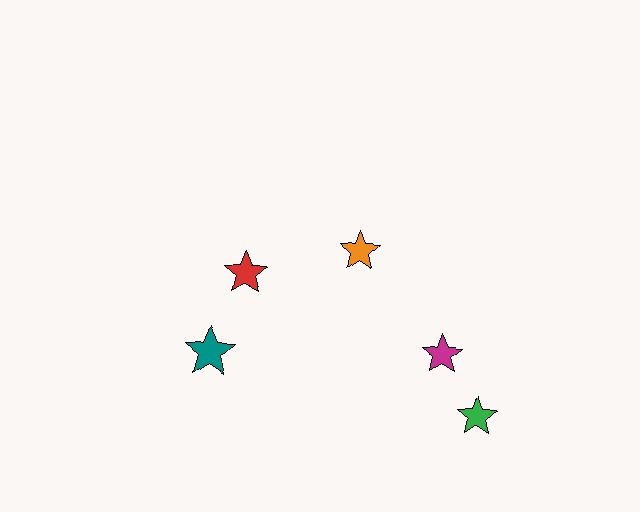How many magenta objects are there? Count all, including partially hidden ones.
There is 1 magenta object.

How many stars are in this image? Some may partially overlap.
There are 5 stars.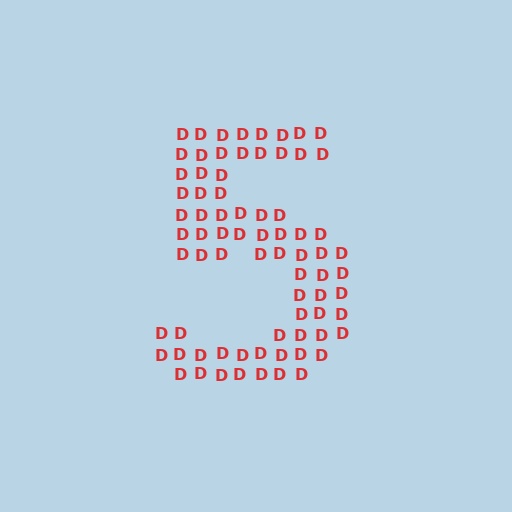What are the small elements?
The small elements are letter D's.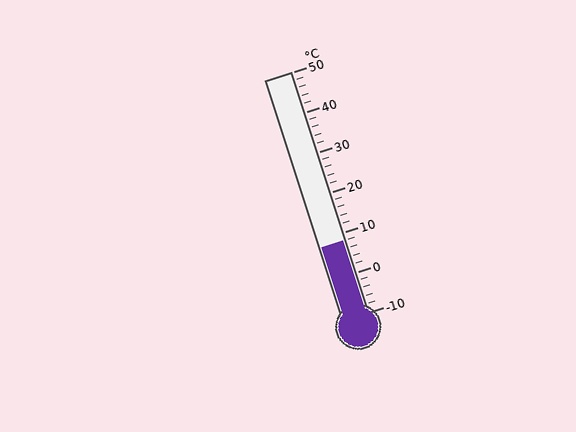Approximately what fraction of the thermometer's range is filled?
The thermometer is filled to approximately 30% of its range.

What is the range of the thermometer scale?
The thermometer scale ranges from -10°C to 50°C.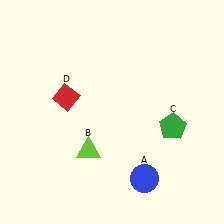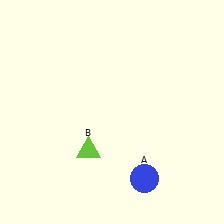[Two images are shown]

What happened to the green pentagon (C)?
The green pentagon (C) was removed in Image 2. It was in the bottom-right area of Image 1.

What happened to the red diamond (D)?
The red diamond (D) was removed in Image 2. It was in the top-left area of Image 1.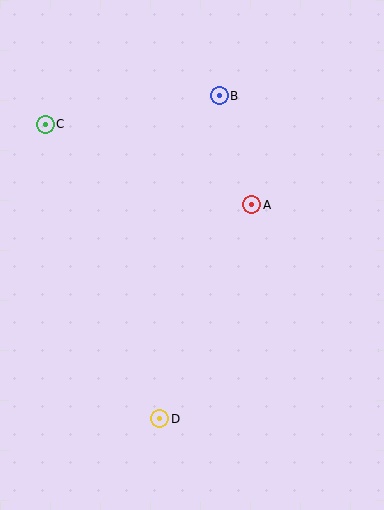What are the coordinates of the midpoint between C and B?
The midpoint between C and B is at (132, 110).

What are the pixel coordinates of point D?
Point D is at (160, 419).